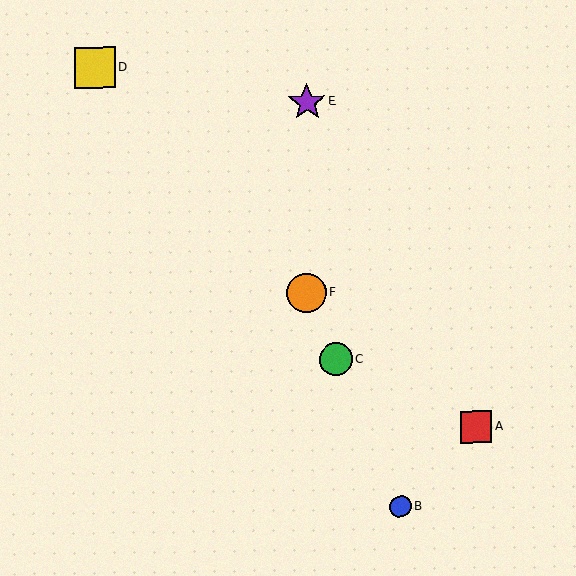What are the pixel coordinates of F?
Object F is at (307, 293).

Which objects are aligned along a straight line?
Objects B, C, F are aligned along a straight line.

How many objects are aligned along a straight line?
3 objects (B, C, F) are aligned along a straight line.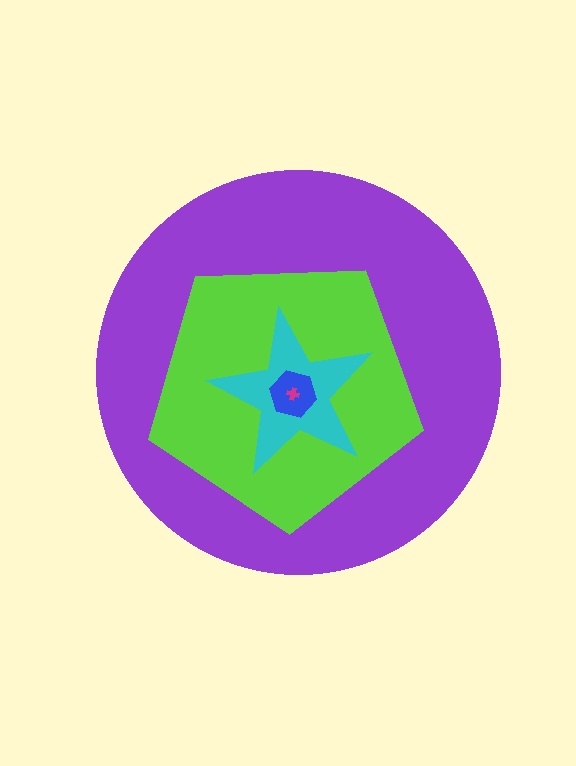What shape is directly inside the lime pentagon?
The cyan star.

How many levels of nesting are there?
5.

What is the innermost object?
The magenta cross.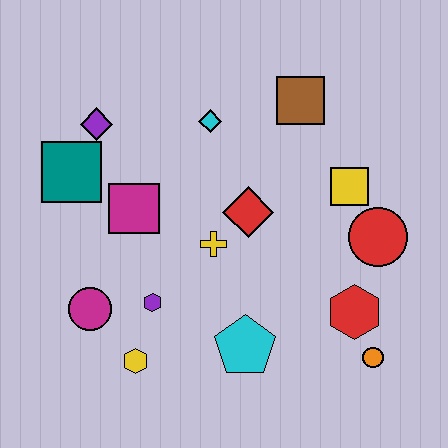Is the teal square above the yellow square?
Yes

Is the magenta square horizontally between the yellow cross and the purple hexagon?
No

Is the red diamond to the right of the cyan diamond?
Yes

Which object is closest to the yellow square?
The red circle is closest to the yellow square.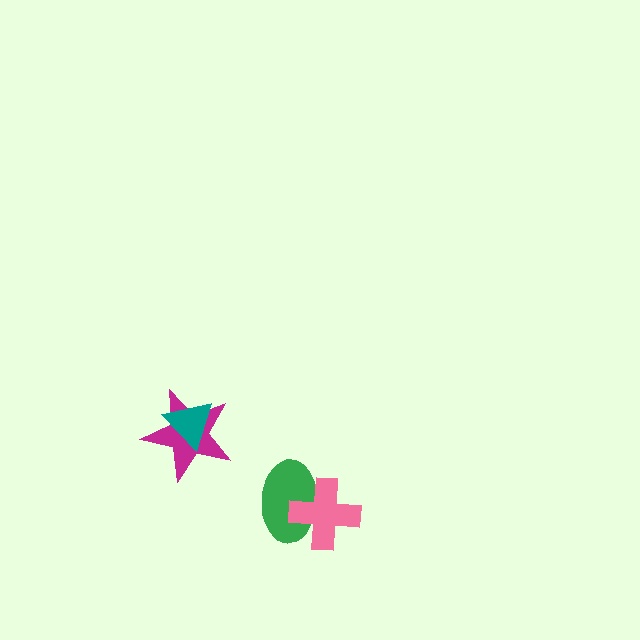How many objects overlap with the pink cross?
1 object overlaps with the pink cross.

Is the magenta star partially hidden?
Yes, it is partially covered by another shape.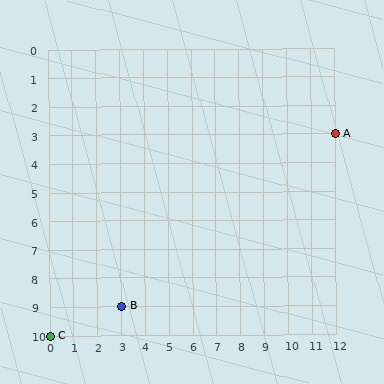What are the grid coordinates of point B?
Point B is at grid coordinates (3, 9).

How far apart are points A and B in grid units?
Points A and B are 9 columns and 6 rows apart (about 10.8 grid units diagonally).